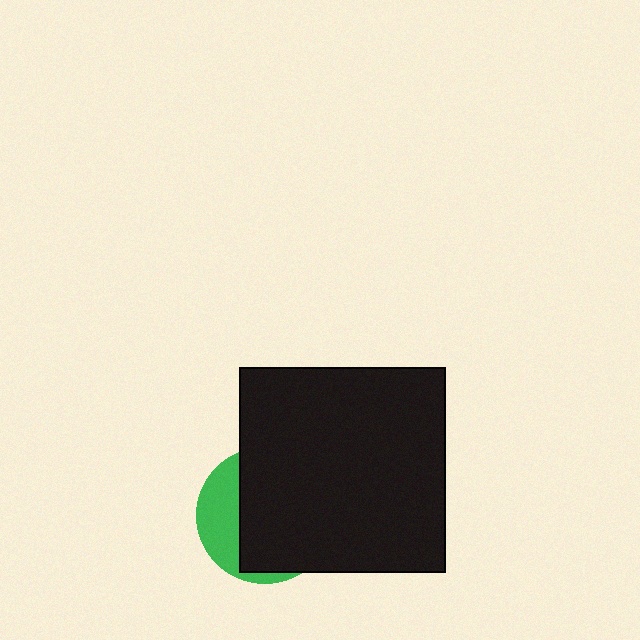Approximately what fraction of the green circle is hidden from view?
Roughly 70% of the green circle is hidden behind the black square.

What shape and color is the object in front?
The object in front is a black square.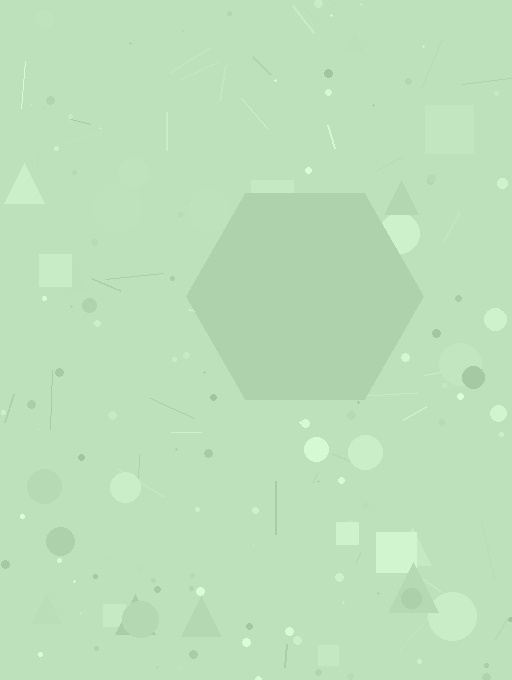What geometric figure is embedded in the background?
A hexagon is embedded in the background.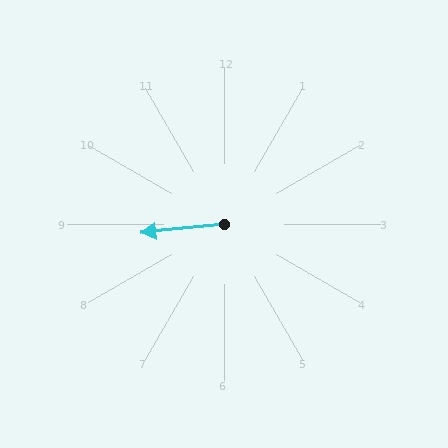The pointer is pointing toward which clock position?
Roughly 9 o'clock.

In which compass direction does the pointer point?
West.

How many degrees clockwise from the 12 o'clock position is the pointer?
Approximately 264 degrees.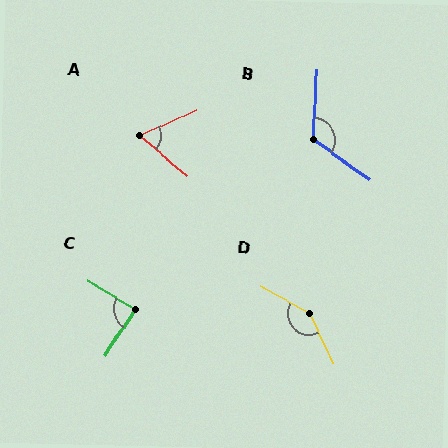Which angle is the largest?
D, at approximately 144 degrees.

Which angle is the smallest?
A, at approximately 64 degrees.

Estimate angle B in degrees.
Approximately 122 degrees.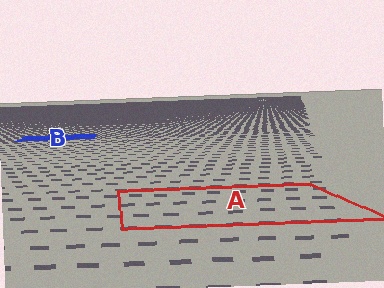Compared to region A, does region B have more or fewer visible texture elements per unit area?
Region B has more texture elements per unit area — they are packed more densely because it is farther away.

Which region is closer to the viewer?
Region A is closer. The texture elements there are larger and more spread out.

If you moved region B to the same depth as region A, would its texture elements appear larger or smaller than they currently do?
They would appear larger. At a closer depth, the same texture elements are projected at a bigger on-screen size.